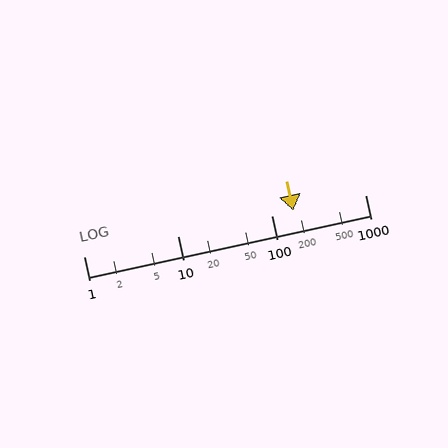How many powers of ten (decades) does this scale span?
The scale spans 3 decades, from 1 to 1000.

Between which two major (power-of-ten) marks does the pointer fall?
The pointer is between 100 and 1000.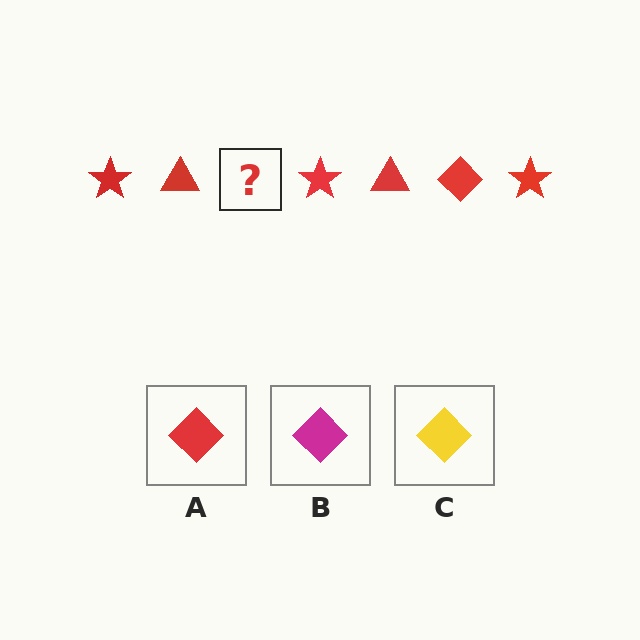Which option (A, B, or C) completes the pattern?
A.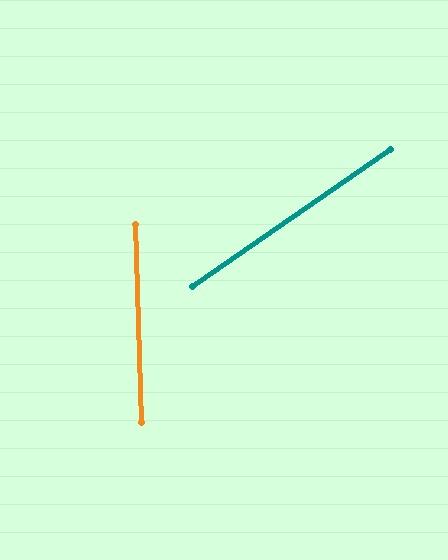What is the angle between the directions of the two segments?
Approximately 57 degrees.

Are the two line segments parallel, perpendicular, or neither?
Neither parallel nor perpendicular — they differ by about 57°.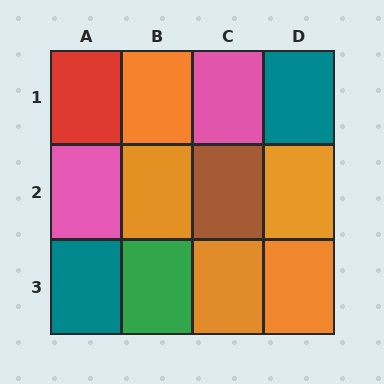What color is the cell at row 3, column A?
Teal.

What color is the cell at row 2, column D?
Orange.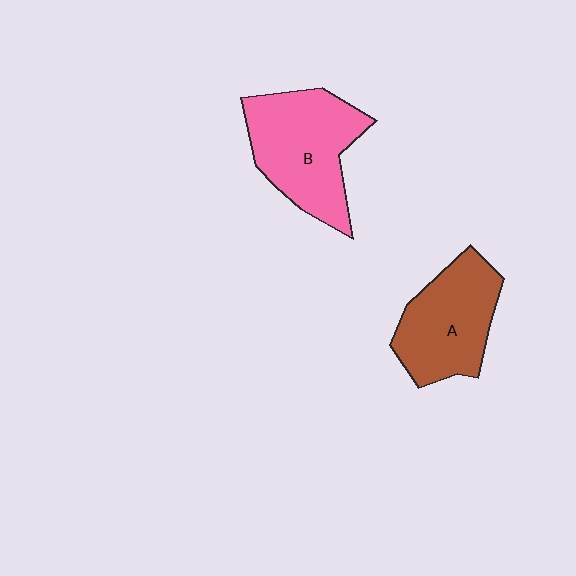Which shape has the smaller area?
Shape A (brown).